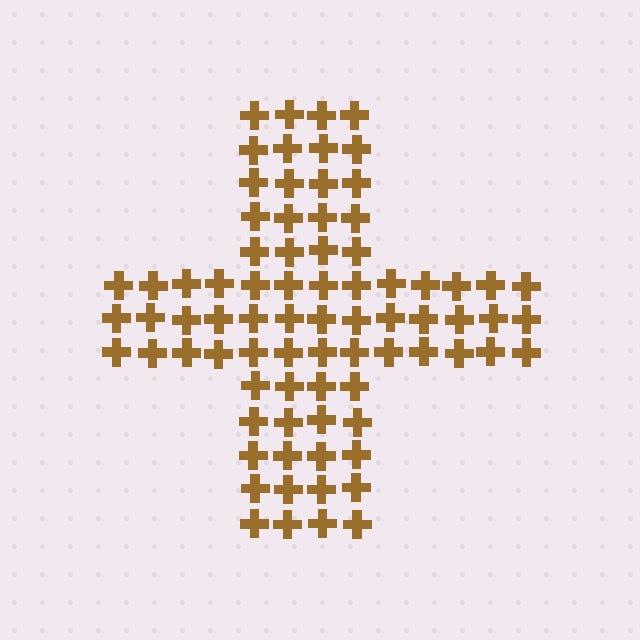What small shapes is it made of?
It is made of small crosses.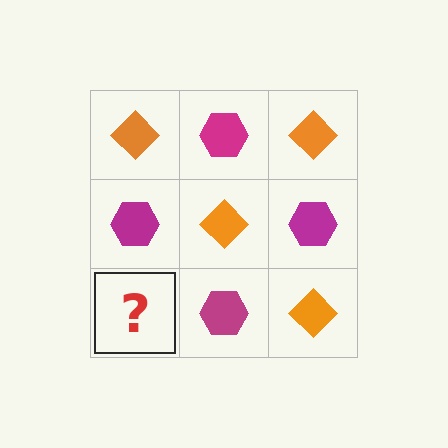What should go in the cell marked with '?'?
The missing cell should contain an orange diamond.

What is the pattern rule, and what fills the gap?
The rule is that it alternates orange diamond and magenta hexagon in a checkerboard pattern. The gap should be filled with an orange diamond.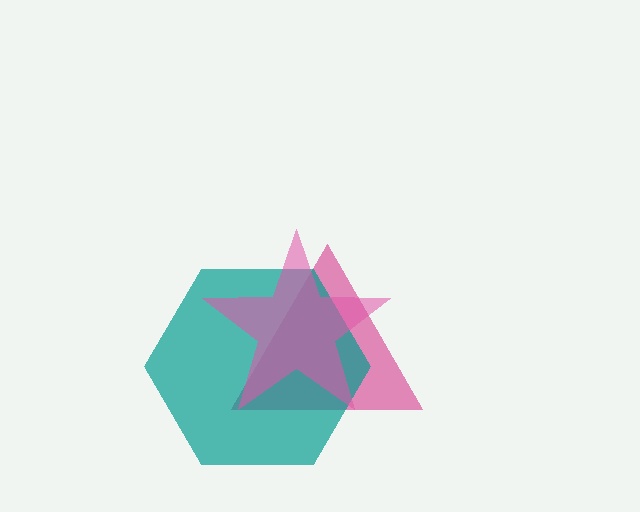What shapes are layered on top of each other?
The layered shapes are: a magenta triangle, a teal hexagon, a pink star.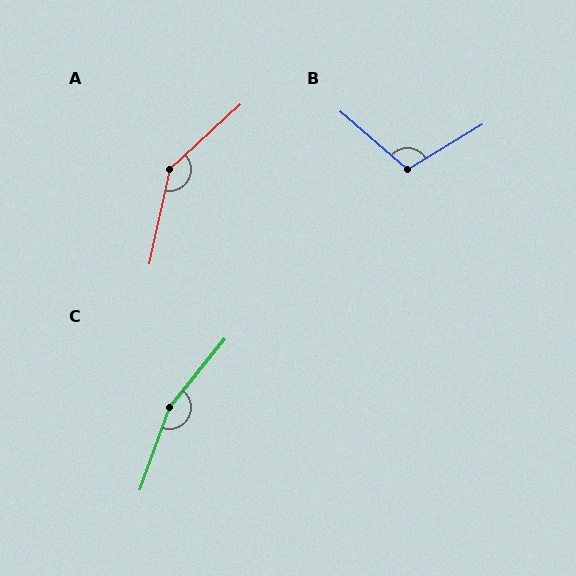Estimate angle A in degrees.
Approximately 145 degrees.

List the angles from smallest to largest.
B (108°), A (145°), C (161°).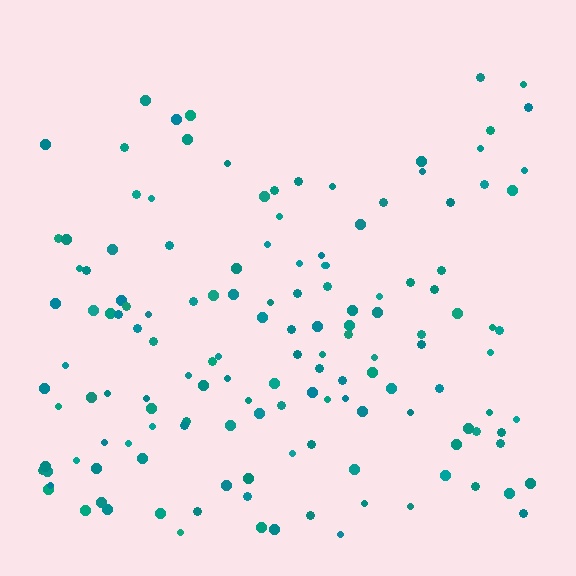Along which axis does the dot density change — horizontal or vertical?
Vertical.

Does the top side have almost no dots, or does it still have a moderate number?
Still a moderate number, just noticeably fewer than the bottom.